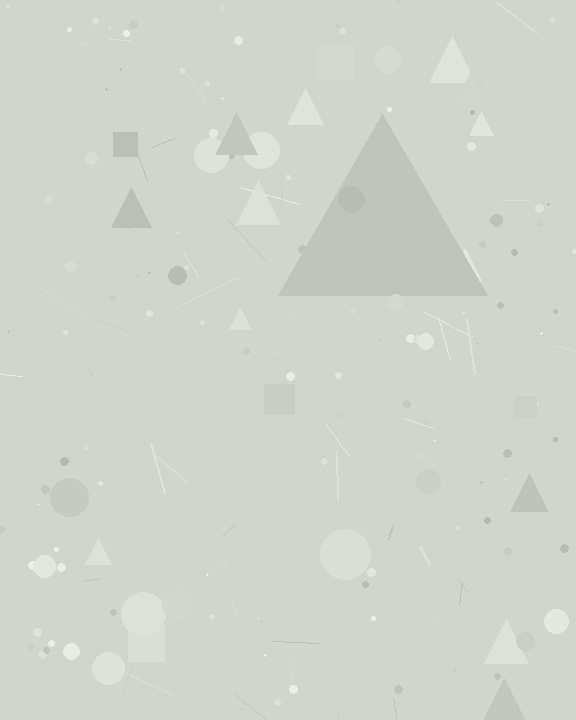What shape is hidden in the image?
A triangle is hidden in the image.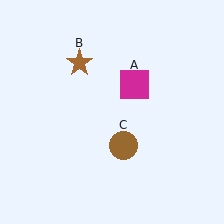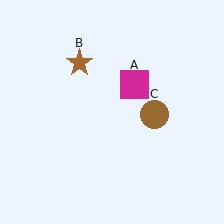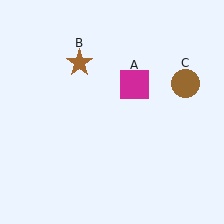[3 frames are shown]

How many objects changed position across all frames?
1 object changed position: brown circle (object C).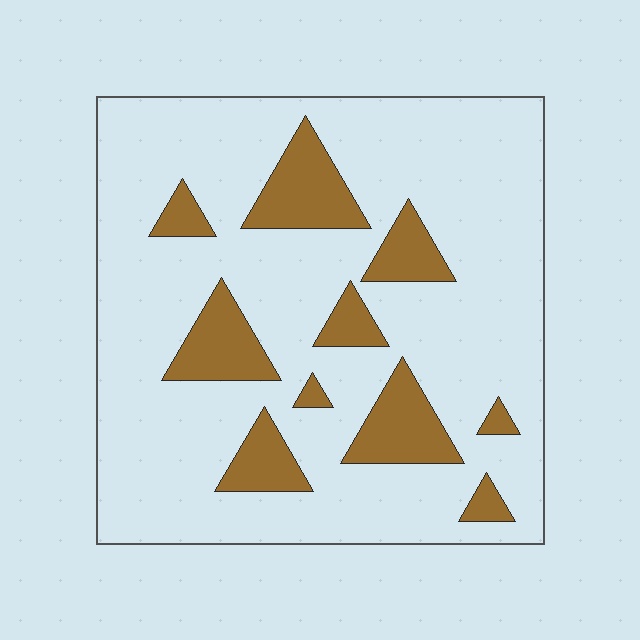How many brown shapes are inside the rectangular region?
10.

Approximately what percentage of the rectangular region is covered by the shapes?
Approximately 20%.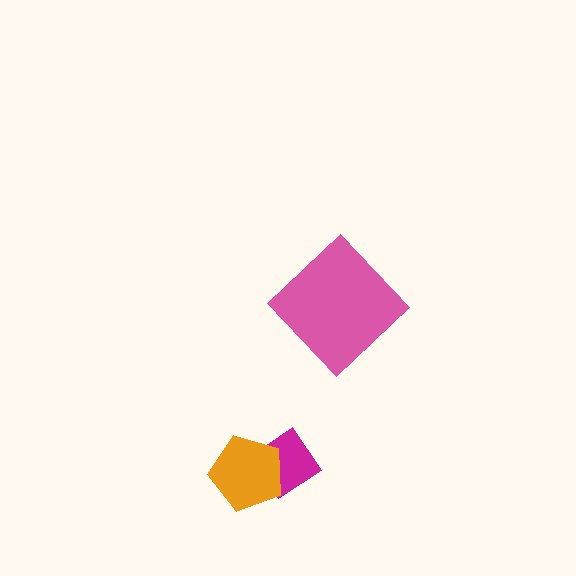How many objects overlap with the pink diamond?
0 objects overlap with the pink diamond.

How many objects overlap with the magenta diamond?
1 object overlaps with the magenta diamond.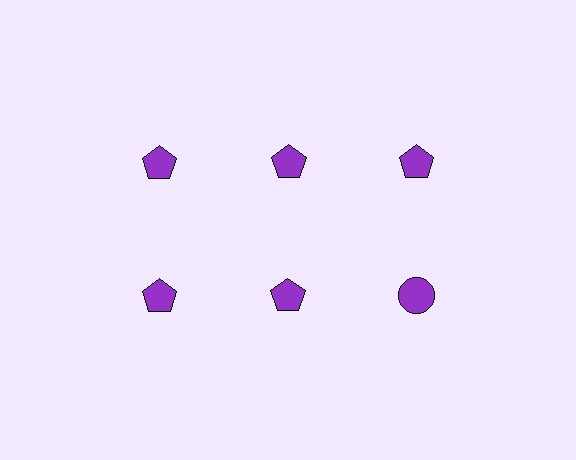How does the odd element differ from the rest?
It has a different shape: circle instead of pentagon.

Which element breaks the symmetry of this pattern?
The purple circle in the second row, center column breaks the symmetry. All other shapes are purple pentagons.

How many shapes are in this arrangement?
There are 6 shapes arranged in a grid pattern.